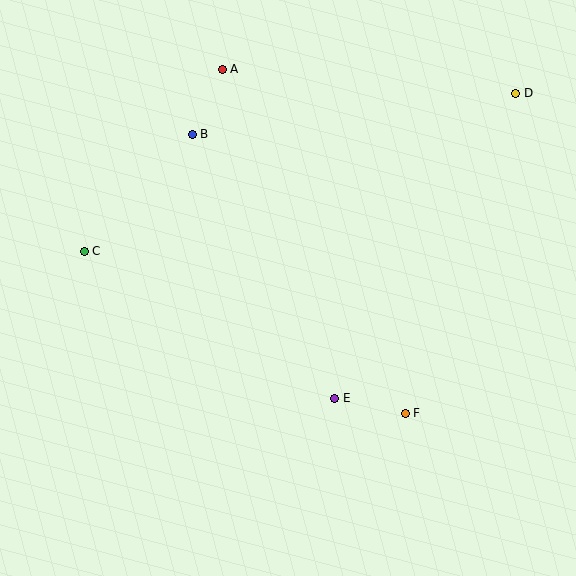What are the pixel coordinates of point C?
Point C is at (84, 251).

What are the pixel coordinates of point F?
Point F is at (405, 413).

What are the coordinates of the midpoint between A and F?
The midpoint between A and F is at (314, 241).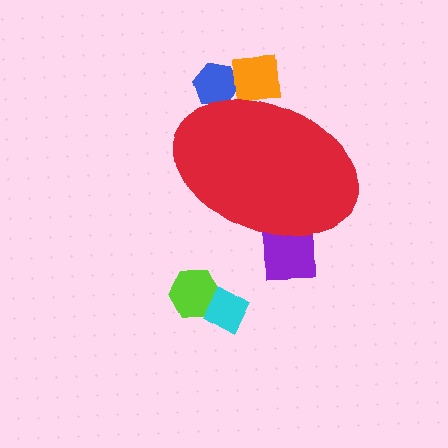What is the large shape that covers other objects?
A red ellipse.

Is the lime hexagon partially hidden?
No, the lime hexagon is fully visible.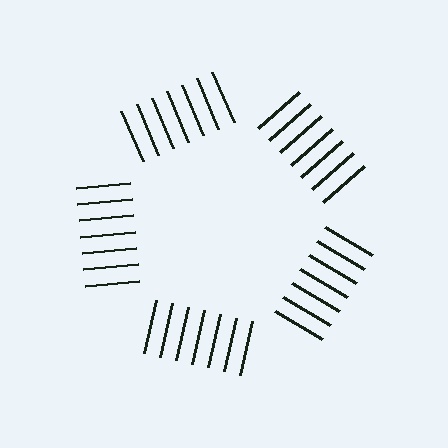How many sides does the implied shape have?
5 sides — the line-ends trace a pentagon.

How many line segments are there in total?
35 — 7 along each of the 5 edges.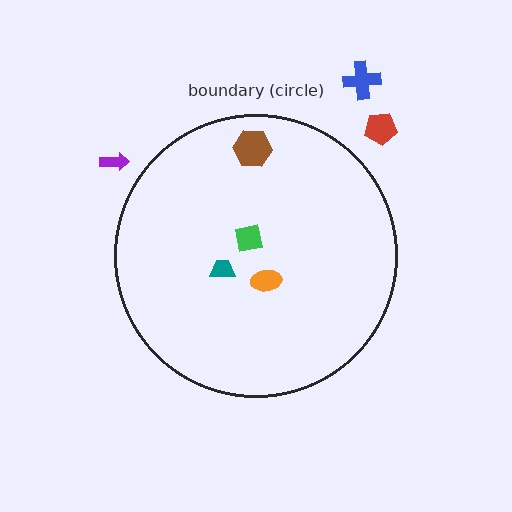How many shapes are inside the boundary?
4 inside, 3 outside.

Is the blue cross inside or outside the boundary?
Outside.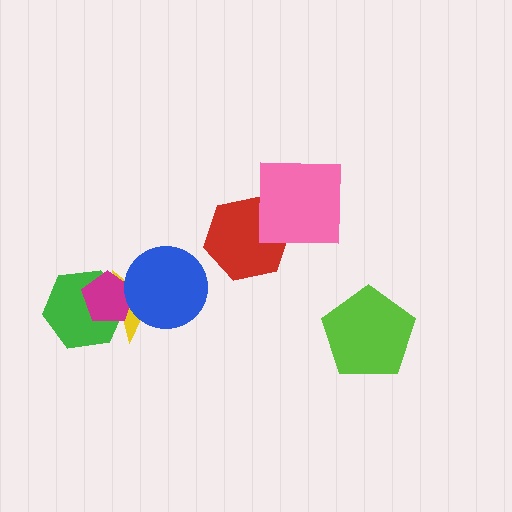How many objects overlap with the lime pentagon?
0 objects overlap with the lime pentagon.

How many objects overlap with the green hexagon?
2 objects overlap with the green hexagon.